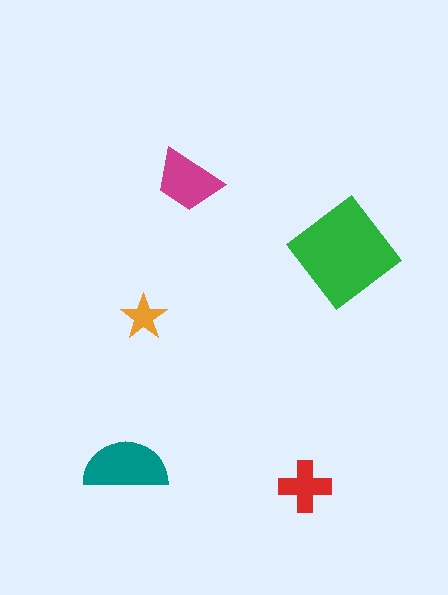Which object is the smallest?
The orange star.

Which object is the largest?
The green diamond.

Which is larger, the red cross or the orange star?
The red cross.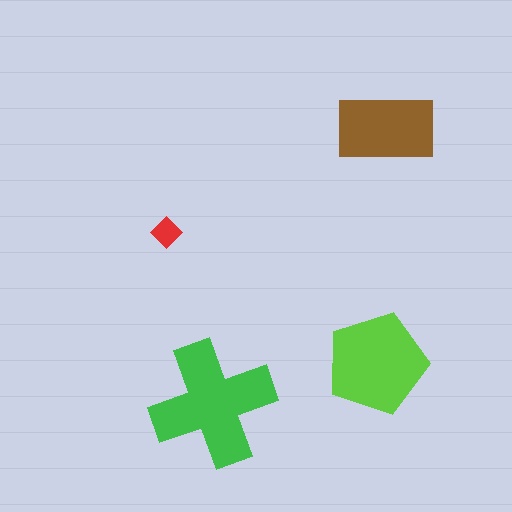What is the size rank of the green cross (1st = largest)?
1st.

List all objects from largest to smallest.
The green cross, the lime pentagon, the brown rectangle, the red diamond.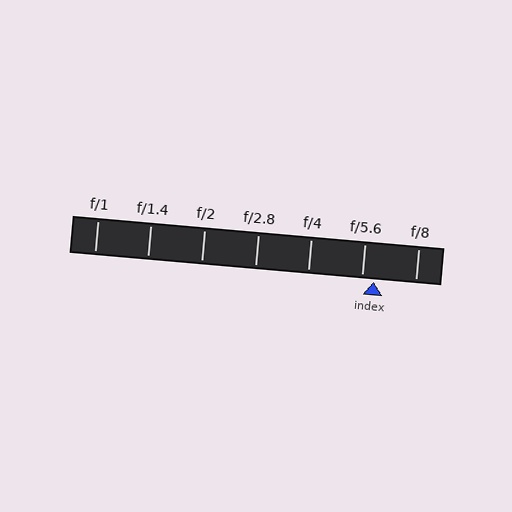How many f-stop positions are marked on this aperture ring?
There are 7 f-stop positions marked.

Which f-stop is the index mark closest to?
The index mark is closest to f/5.6.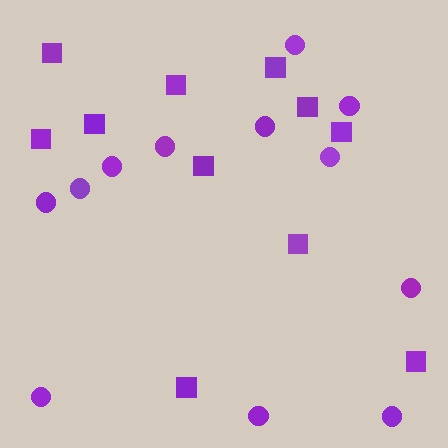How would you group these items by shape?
There are 2 groups: one group of squares (11) and one group of circles (12).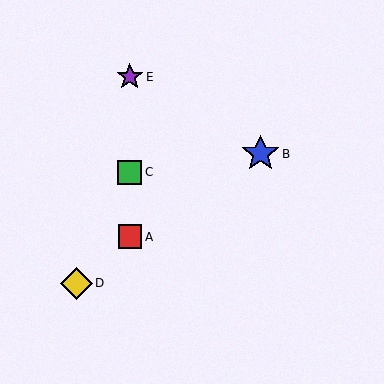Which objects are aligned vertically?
Objects A, C, E are aligned vertically.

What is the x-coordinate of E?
Object E is at x≈130.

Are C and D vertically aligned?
No, C is at x≈130 and D is at x≈76.